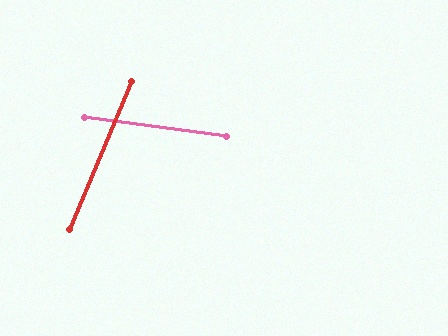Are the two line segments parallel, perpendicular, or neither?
Neither parallel nor perpendicular — they differ by about 75°.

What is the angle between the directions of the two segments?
Approximately 75 degrees.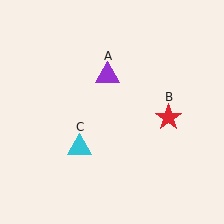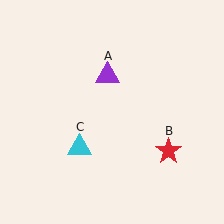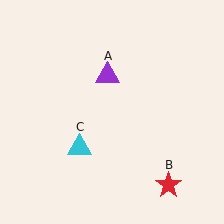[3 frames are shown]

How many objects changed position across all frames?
1 object changed position: red star (object B).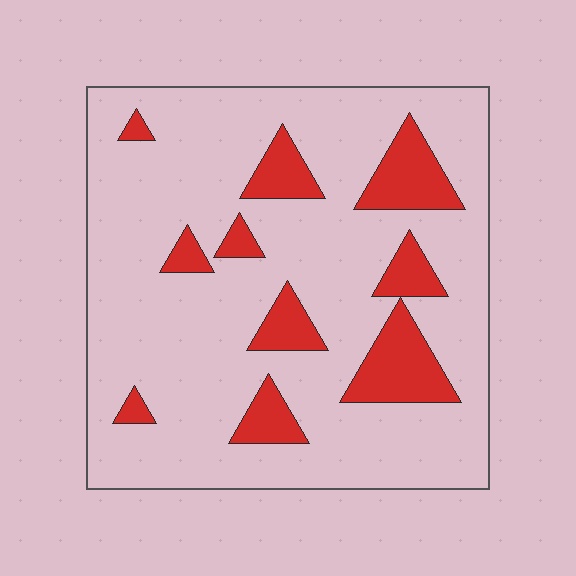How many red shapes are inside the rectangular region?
10.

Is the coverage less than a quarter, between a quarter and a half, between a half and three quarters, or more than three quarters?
Less than a quarter.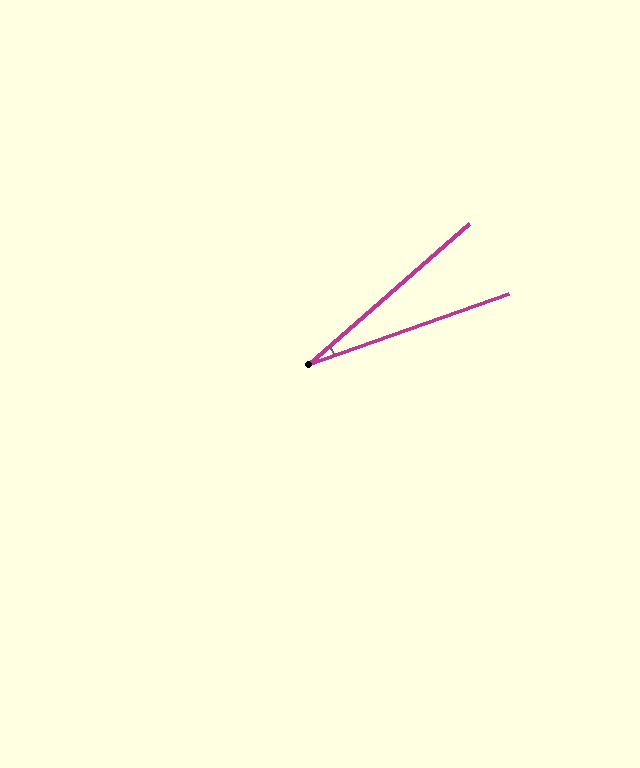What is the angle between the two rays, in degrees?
Approximately 22 degrees.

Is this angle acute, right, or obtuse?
It is acute.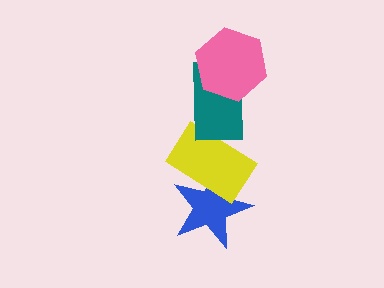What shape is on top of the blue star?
The yellow rectangle is on top of the blue star.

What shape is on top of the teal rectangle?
The pink hexagon is on top of the teal rectangle.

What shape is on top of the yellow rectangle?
The teal rectangle is on top of the yellow rectangle.